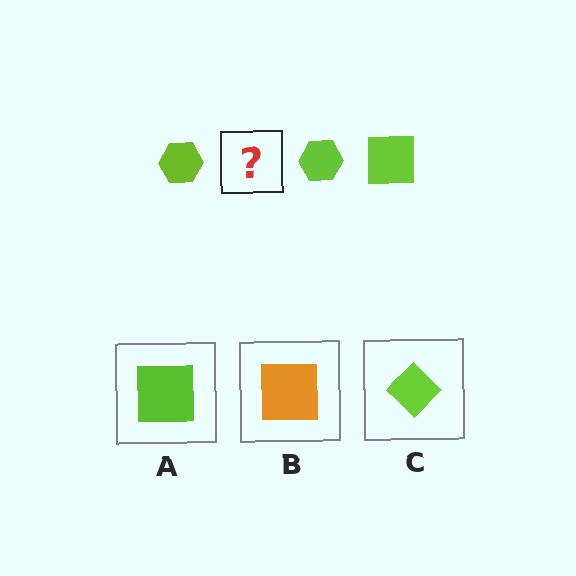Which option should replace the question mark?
Option A.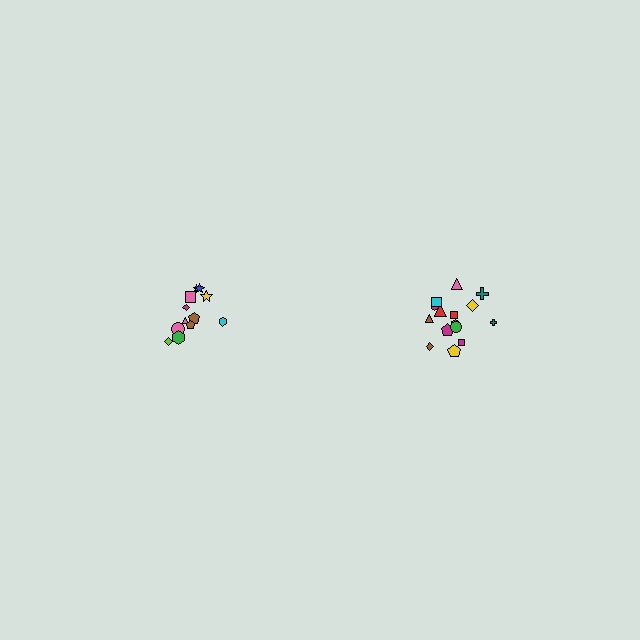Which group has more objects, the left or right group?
The right group.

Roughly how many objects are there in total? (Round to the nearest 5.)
Roughly 25 objects in total.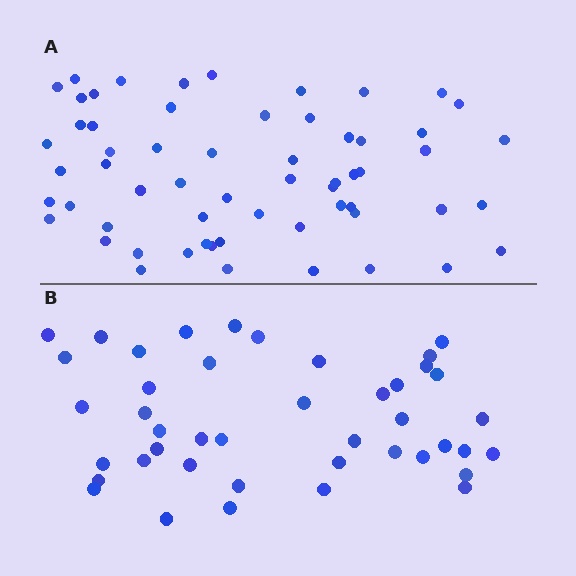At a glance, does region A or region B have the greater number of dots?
Region A (the top region) has more dots.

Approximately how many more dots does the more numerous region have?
Region A has approximately 15 more dots than region B.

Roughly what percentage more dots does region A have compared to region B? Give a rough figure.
About 40% more.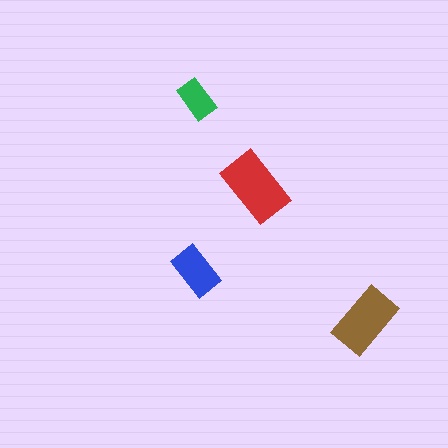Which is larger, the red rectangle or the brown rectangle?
The red one.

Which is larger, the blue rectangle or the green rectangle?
The blue one.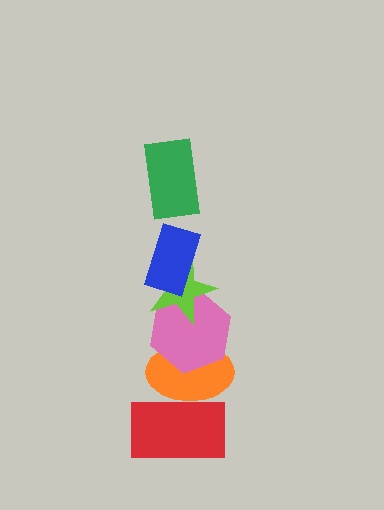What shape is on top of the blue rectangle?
The green rectangle is on top of the blue rectangle.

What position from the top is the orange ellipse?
The orange ellipse is 5th from the top.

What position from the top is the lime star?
The lime star is 3rd from the top.